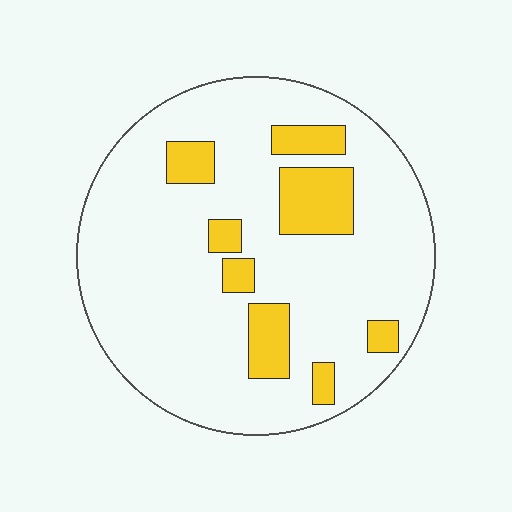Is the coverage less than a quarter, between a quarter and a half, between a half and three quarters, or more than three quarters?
Less than a quarter.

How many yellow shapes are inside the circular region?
8.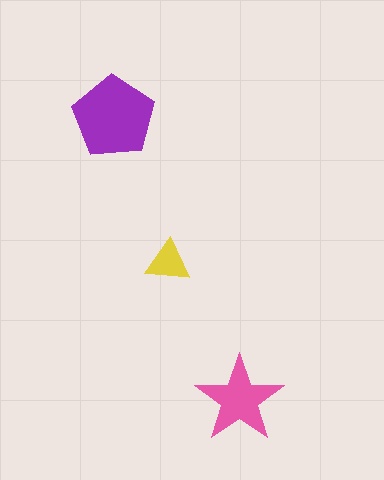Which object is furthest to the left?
The purple pentagon is leftmost.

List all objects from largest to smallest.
The purple pentagon, the pink star, the yellow triangle.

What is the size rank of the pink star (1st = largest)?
2nd.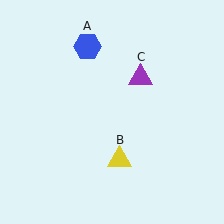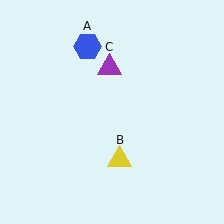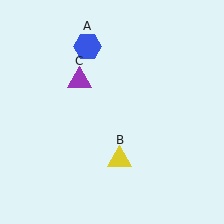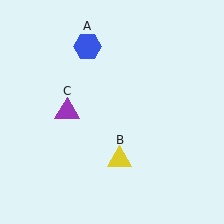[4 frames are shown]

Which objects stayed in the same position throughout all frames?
Blue hexagon (object A) and yellow triangle (object B) remained stationary.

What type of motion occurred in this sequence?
The purple triangle (object C) rotated counterclockwise around the center of the scene.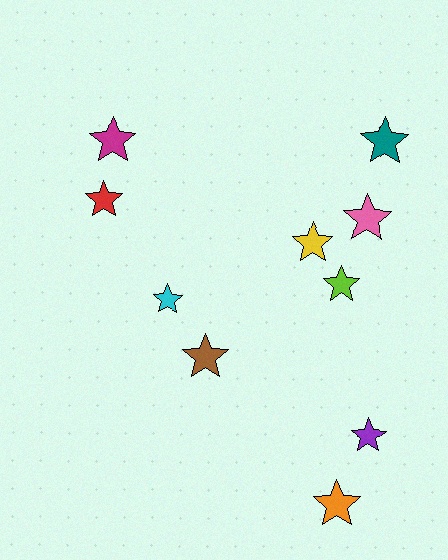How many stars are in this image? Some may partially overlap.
There are 10 stars.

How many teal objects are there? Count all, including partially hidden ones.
There is 1 teal object.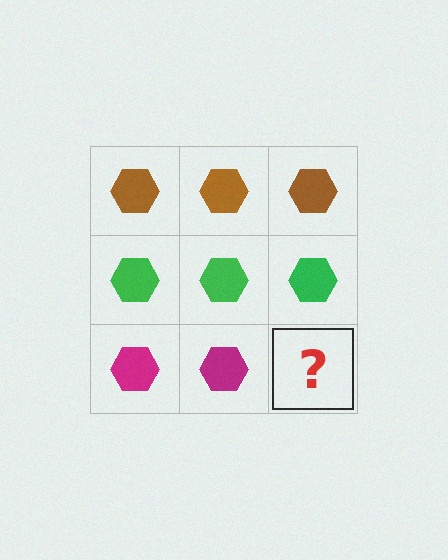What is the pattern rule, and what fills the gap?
The rule is that each row has a consistent color. The gap should be filled with a magenta hexagon.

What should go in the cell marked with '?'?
The missing cell should contain a magenta hexagon.